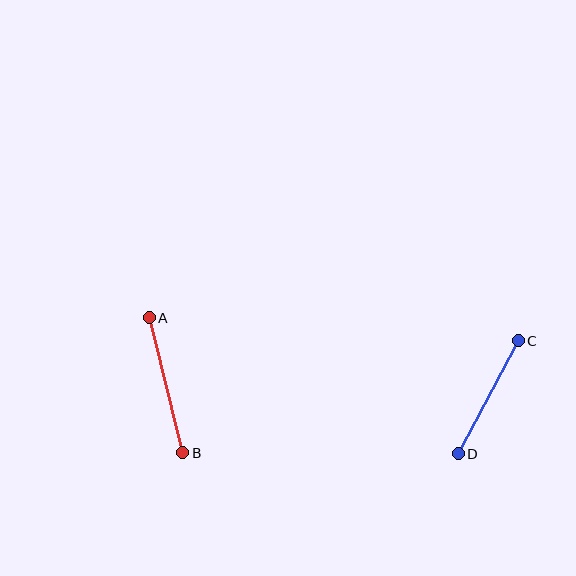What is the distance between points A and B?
The distance is approximately 139 pixels.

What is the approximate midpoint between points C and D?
The midpoint is at approximately (488, 397) pixels.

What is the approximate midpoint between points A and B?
The midpoint is at approximately (166, 385) pixels.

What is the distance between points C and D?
The distance is approximately 128 pixels.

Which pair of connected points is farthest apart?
Points A and B are farthest apart.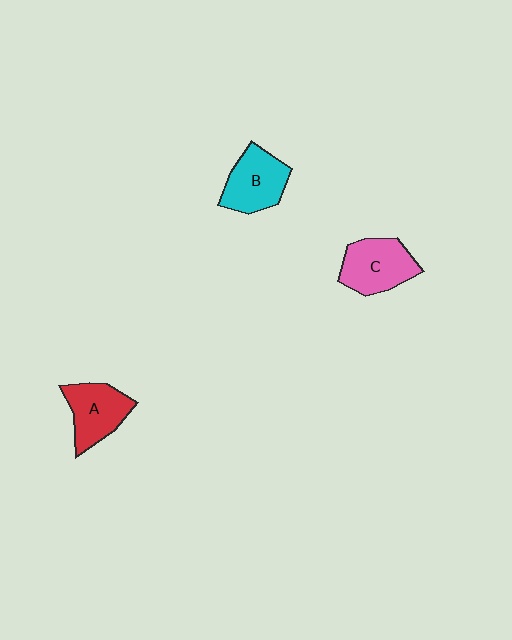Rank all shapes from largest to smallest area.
From largest to smallest: C (pink), B (cyan), A (red).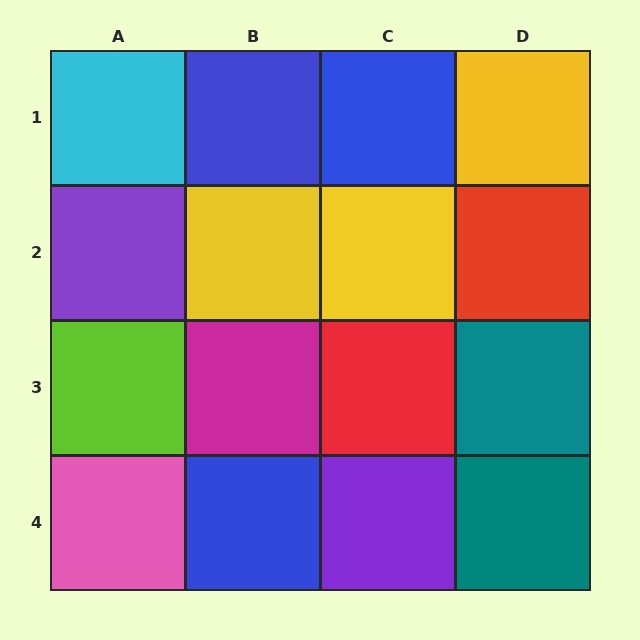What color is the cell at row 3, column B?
Magenta.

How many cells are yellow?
3 cells are yellow.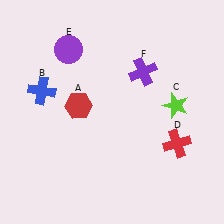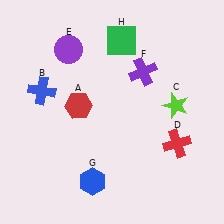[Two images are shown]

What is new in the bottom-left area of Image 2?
A blue hexagon (G) was added in the bottom-left area of Image 2.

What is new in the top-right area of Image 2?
A green square (H) was added in the top-right area of Image 2.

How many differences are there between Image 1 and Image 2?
There are 2 differences between the two images.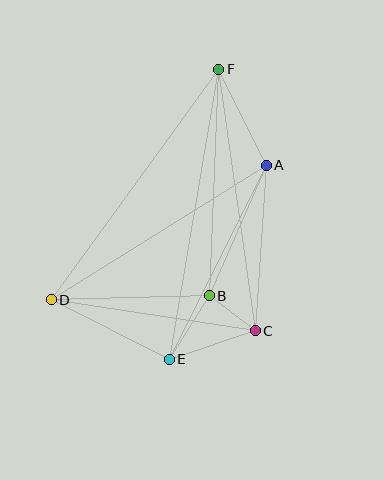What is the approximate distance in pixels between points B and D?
The distance between B and D is approximately 158 pixels.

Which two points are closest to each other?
Points B and C are closest to each other.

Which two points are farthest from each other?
Points E and F are farthest from each other.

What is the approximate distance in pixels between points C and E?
The distance between C and E is approximately 91 pixels.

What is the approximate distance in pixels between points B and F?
The distance between B and F is approximately 227 pixels.